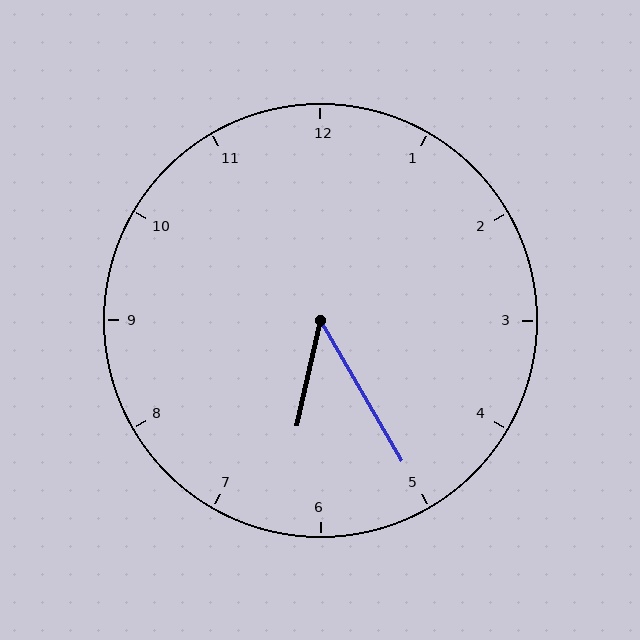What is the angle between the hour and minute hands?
Approximately 42 degrees.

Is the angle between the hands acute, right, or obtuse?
It is acute.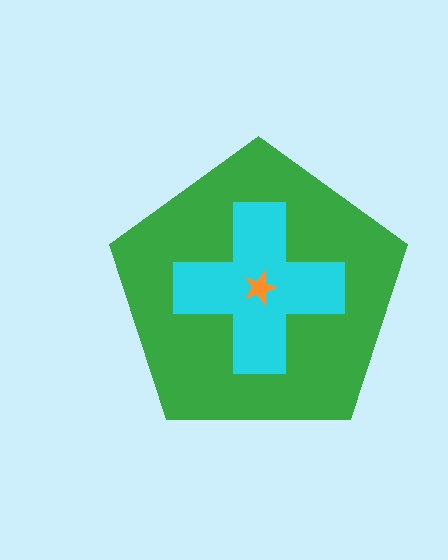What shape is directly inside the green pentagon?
The cyan cross.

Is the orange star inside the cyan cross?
Yes.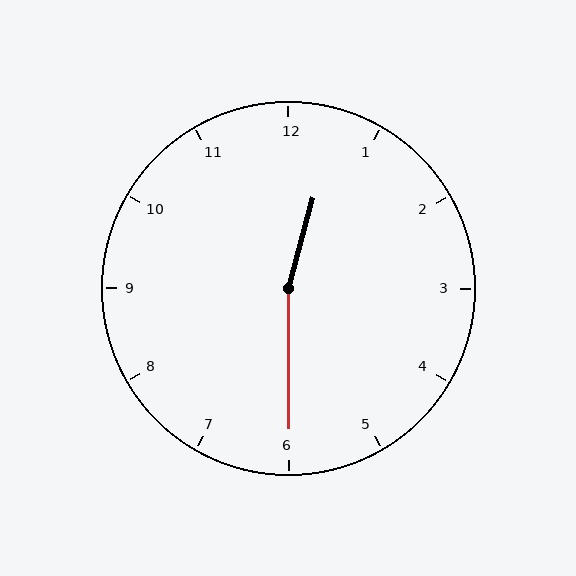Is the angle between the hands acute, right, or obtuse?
It is obtuse.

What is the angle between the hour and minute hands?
Approximately 165 degrees.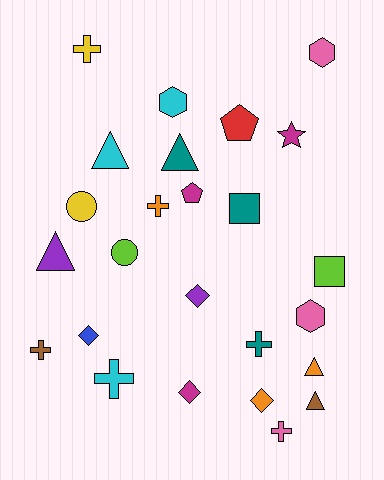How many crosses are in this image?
There are 6 crosses.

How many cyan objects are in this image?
There are 3 cyan objects.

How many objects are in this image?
There are 25 objects.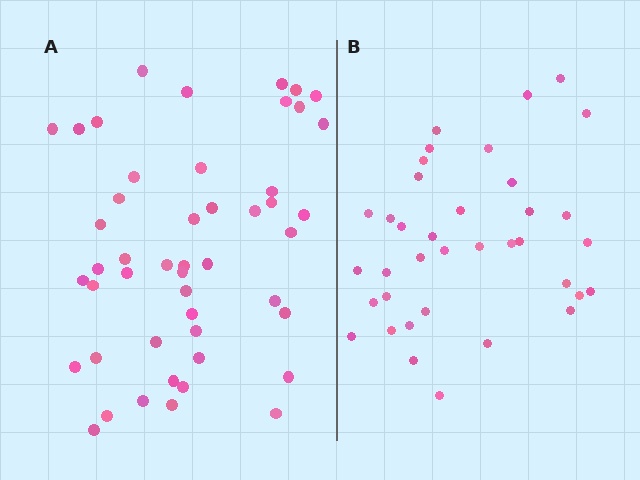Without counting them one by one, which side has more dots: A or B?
Region A (the left region) has more dots.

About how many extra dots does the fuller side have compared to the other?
Region A has roughly 12 or so more dots than region B.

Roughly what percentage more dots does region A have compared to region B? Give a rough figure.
About 30% more.